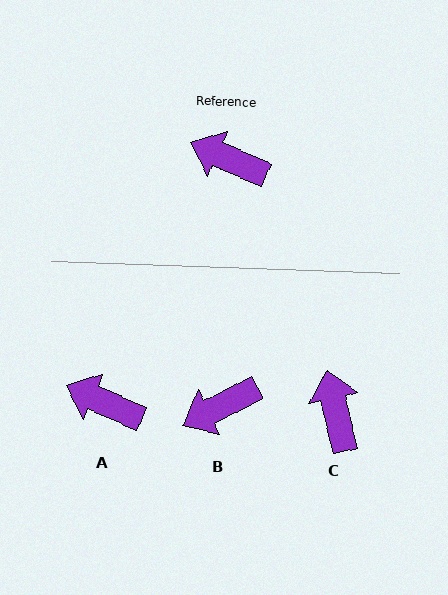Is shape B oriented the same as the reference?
No, it is off by about 50 degrees.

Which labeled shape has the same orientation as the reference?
A.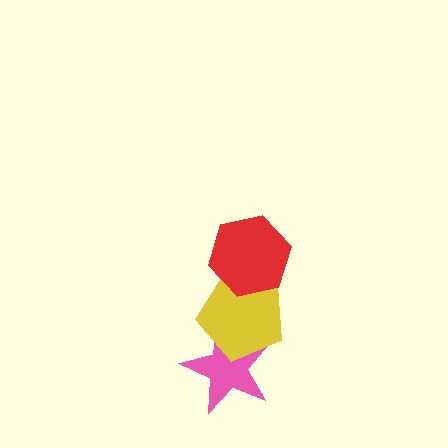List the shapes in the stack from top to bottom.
From top to bottom: the red hexagon, the yellow pentagon, the pink star.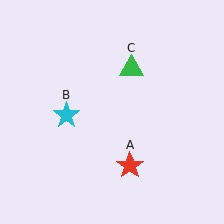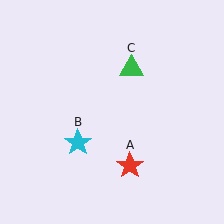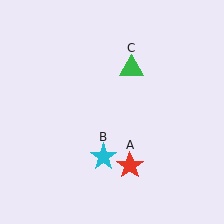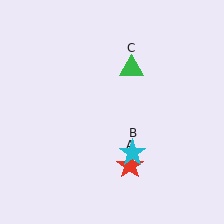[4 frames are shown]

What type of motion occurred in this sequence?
The cyan star (object B) rotated counterclockwise around the center of the scene.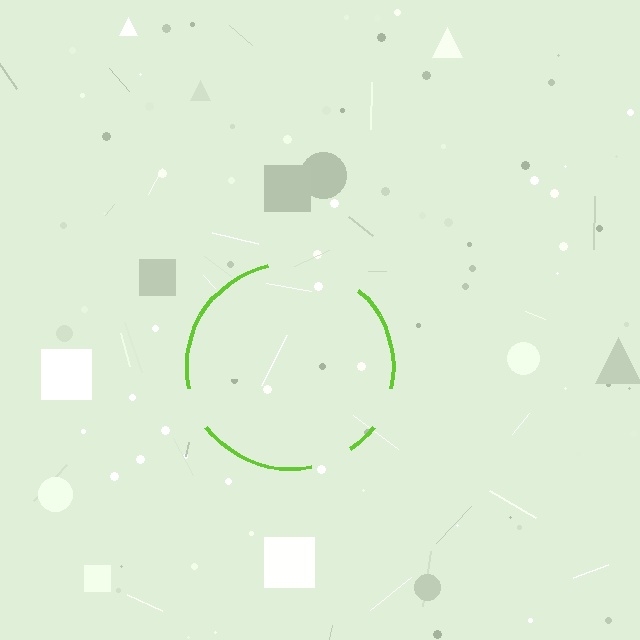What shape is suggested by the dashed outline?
The dashed outline suggests a circle.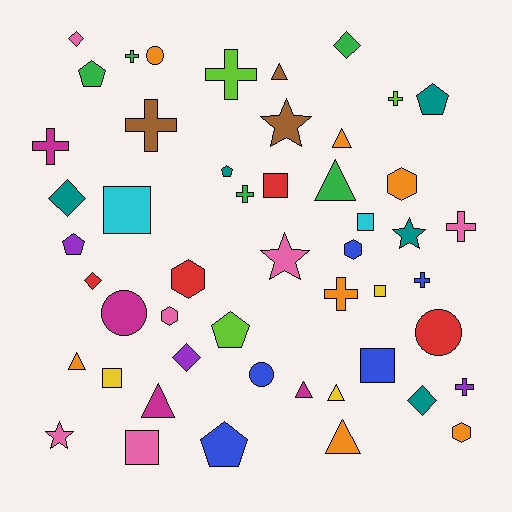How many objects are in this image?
There are 50 objects.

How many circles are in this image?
There are 4 circles.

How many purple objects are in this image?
There are 3 purple objects.